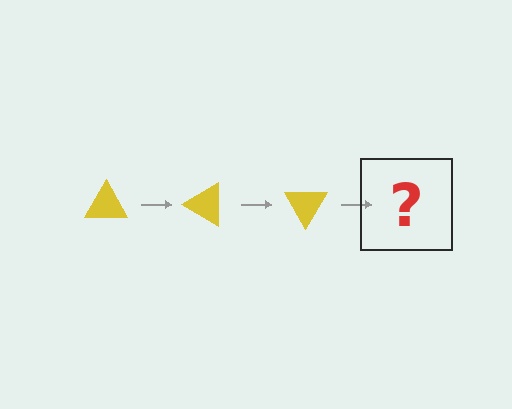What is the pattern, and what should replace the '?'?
The pattern is that the triangle rotates 30 degrees each step. The '?' should be a yellow triangle rotated 90 degrees.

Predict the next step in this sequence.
The next step is a yellow triangle rotated 90 degrees.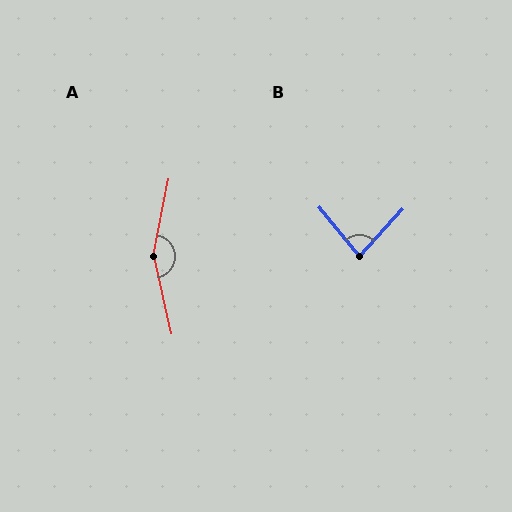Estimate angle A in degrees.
Approximately 156 degrees.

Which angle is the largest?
A, at approximately 156 degrees.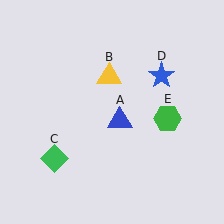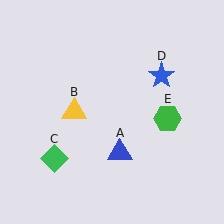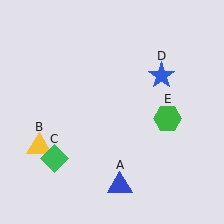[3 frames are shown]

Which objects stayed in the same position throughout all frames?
Green diamond (object C) and blue star (object D) and green hexagon (object E) remained stationary.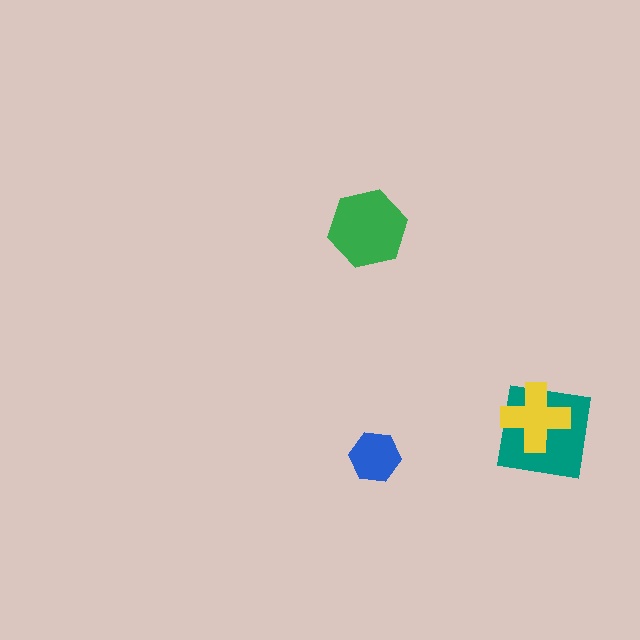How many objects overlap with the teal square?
1 object overlaps with the teal square.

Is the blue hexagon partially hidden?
No, no other shape covers it.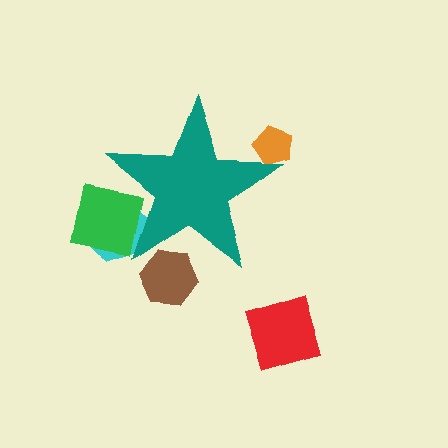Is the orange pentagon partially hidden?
Yes, the orange pentagon is partially hidden behind the teal star.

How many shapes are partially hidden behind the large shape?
4 shapes are partially hidden.